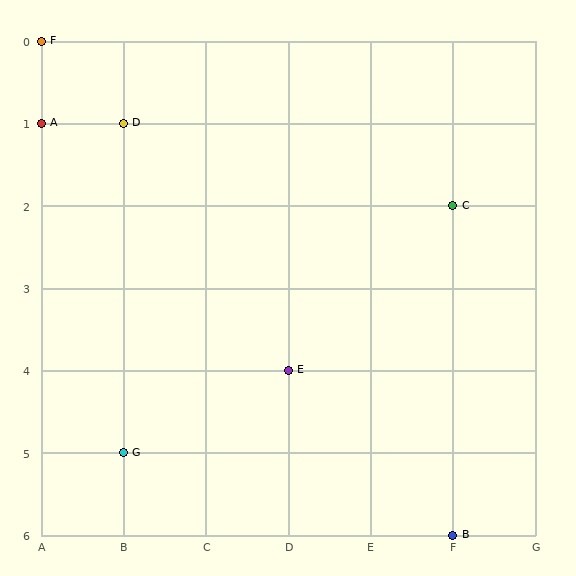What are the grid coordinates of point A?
Point A is at grid coordinates (A, 1).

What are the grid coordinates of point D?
Point D is at grid coordinates (B, 1).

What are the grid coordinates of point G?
Point G is at grid coordinates (B, 5).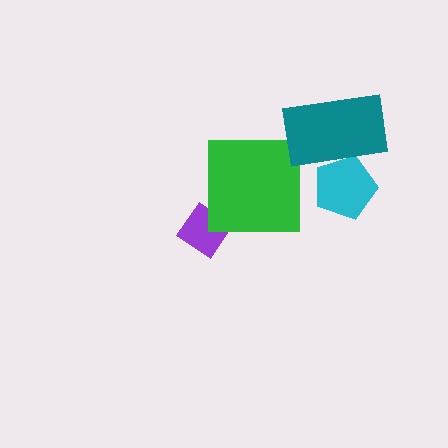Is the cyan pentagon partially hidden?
Yes, it is partially covered by another shape.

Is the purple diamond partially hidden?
Yes, it is partially covered by another shape.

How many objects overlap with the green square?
1 object overlaps with the green square.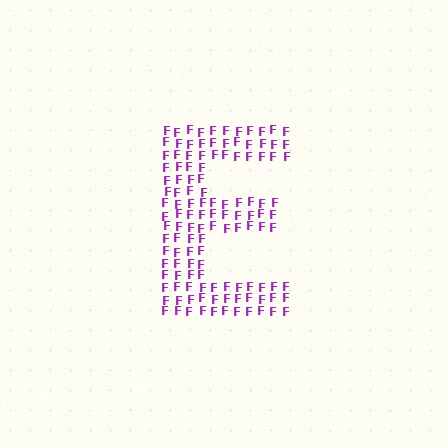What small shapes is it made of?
It is made of small letter F's.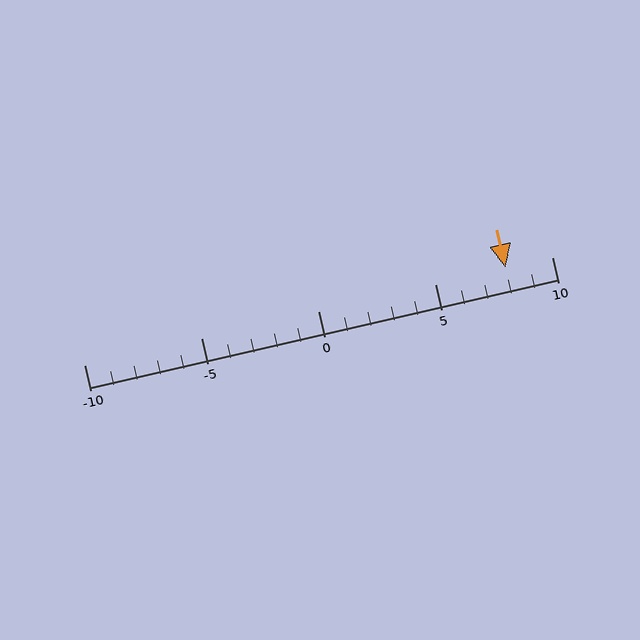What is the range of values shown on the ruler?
The ruler shows values from -10 to 10.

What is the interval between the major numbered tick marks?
The major tick marks are spaced 5 units apart.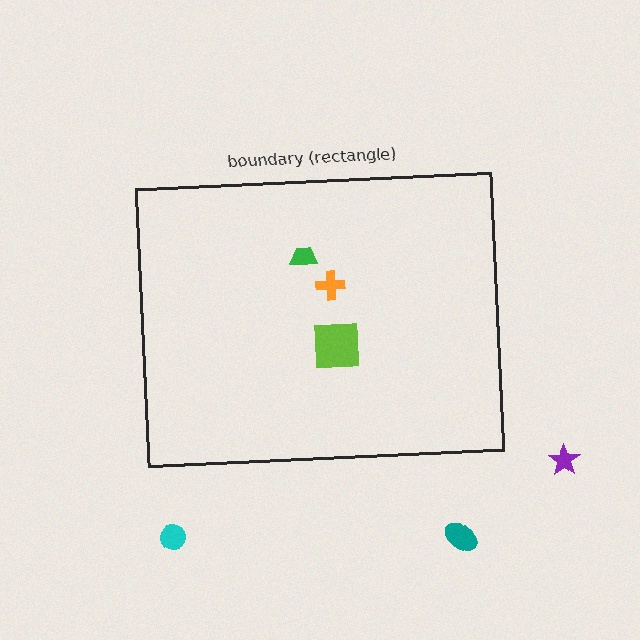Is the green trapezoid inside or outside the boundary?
Inside.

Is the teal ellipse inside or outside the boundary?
Outside.